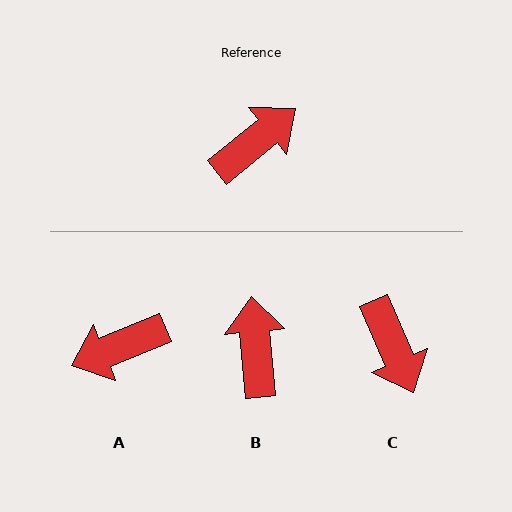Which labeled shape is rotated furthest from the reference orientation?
A, about 163 degrees away.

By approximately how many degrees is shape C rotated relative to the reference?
Approximately 106 degrees clockwise.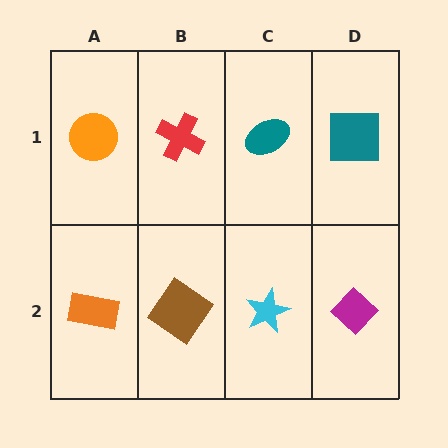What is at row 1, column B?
A red cross.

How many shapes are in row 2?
4 shapes.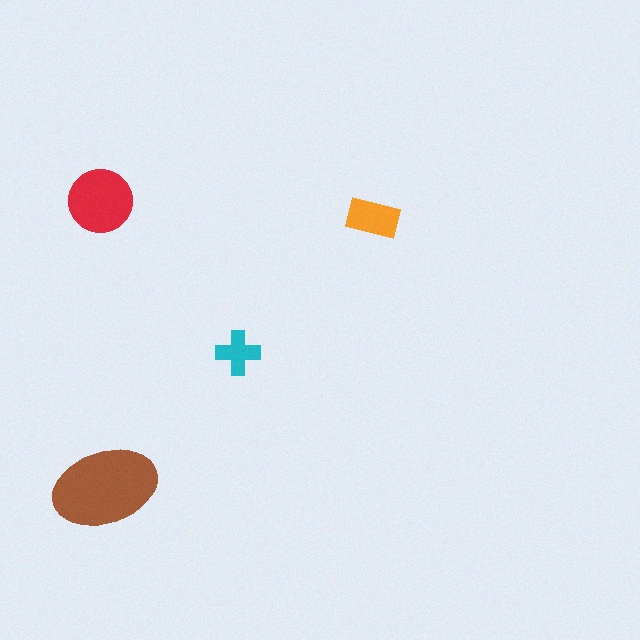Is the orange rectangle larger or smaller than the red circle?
Smaller.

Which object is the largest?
The brown ellipse.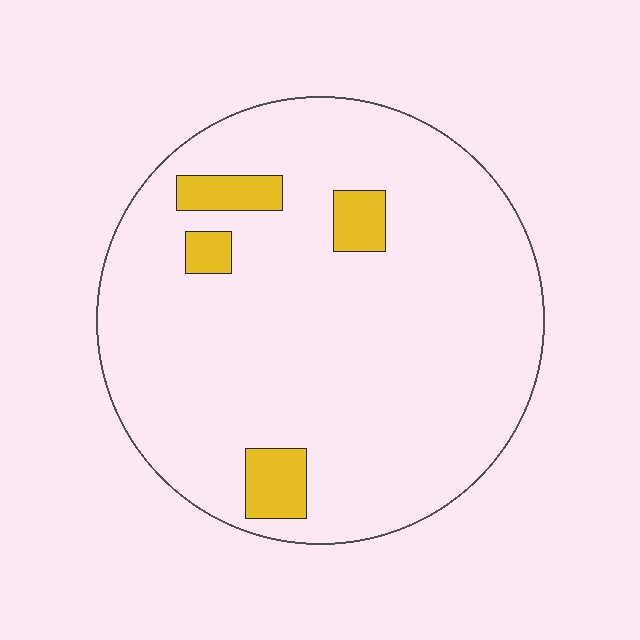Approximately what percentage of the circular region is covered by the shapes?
Approximately 10%.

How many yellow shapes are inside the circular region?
4.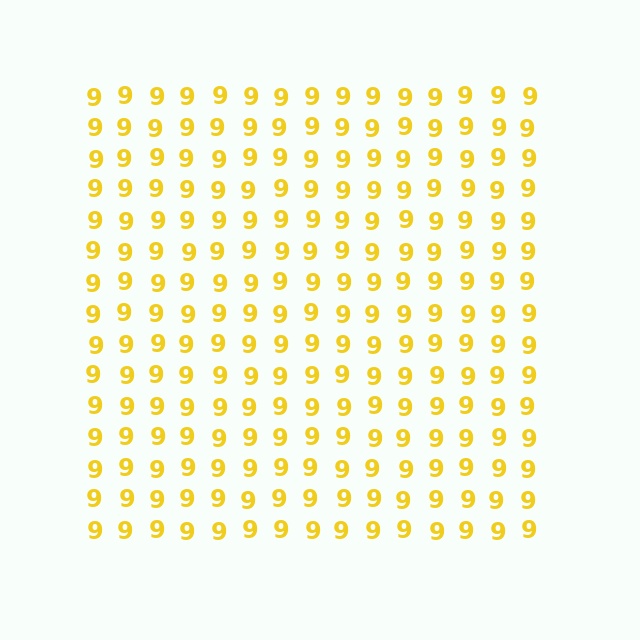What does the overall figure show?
The overall figure shows a square.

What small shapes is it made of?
It is made of small digit 9's.